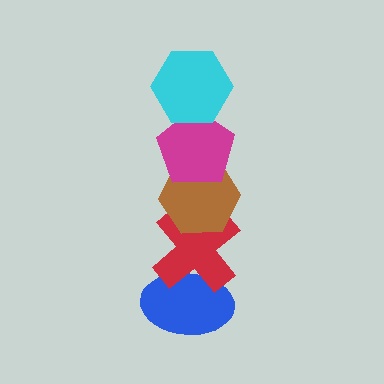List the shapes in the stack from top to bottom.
From top to bottom: the cyan hexagon, the magenta pentagon, the brown hexagon, the red cross, the blue ellipse.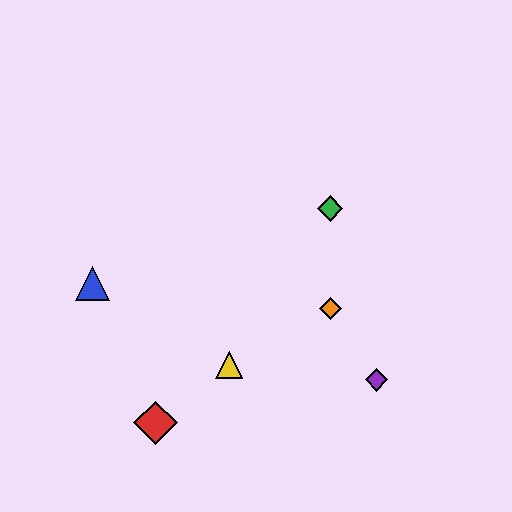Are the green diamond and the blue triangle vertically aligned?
No, the green diamond is at x≈330 and the blue triangle is at x≈92.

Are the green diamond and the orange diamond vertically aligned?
Yes, both are at x≈330.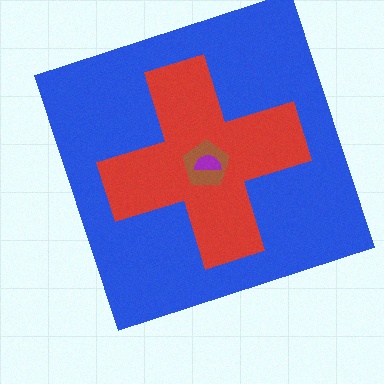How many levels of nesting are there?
4.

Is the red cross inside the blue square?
Yes.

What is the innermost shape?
The purple semicircle.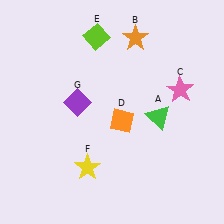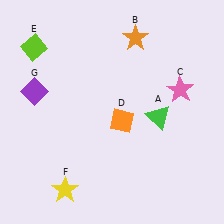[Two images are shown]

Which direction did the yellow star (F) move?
The yellow star (F) moved down.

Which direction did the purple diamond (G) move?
The purple diamond (G) moved left.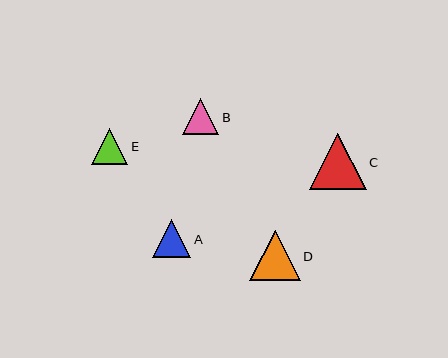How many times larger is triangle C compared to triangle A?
Triangle C is approximately 1.5 times the size of triangle A.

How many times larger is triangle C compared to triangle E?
Triangle C is approximately 1.6 times the size of triangle E.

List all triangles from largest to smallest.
From largest to smallest: C, D, A, E, B.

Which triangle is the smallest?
Triangle B is the smallest with a size of approximately 36 pixels.